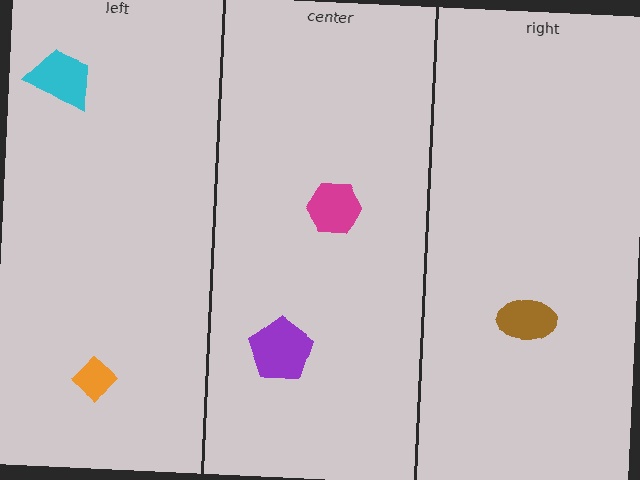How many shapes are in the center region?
2.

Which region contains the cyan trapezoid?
The left region.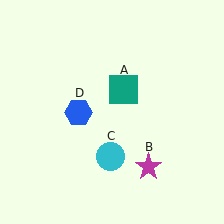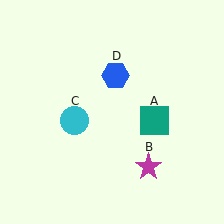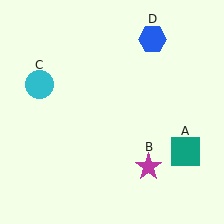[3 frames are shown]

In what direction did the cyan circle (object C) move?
The cyan circle (object C) moved up and to the left.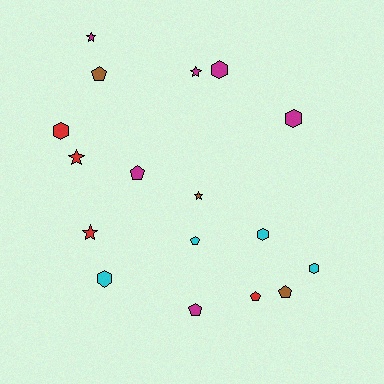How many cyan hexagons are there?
There are 3 cyan hexagons.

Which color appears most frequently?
Magenta, with 6 objects.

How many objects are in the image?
There are 17 objects.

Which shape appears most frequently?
Pentagon, with 6 objects.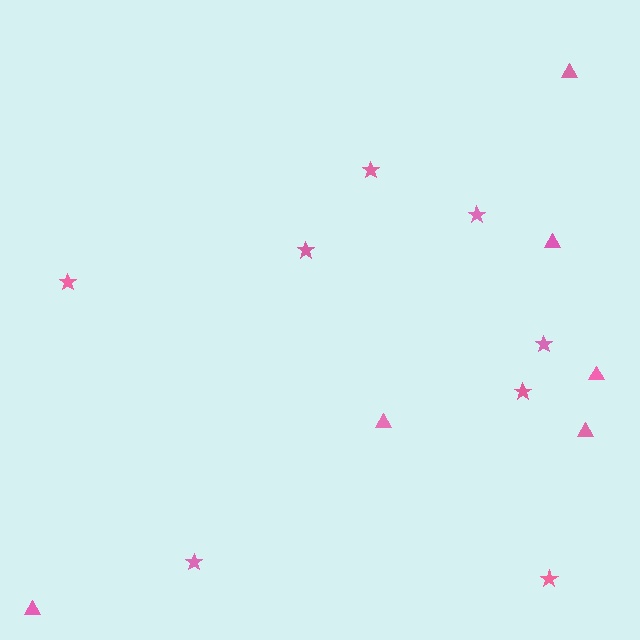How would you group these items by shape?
There are 2 groups: one group of stars (8) and one group of triangles (6).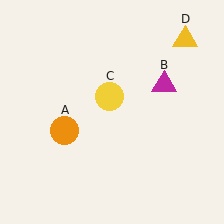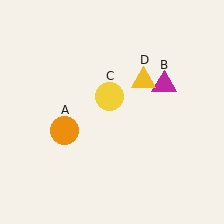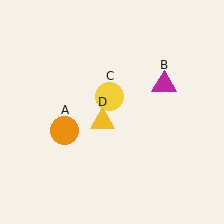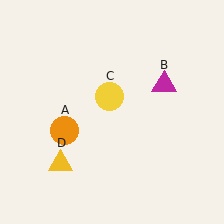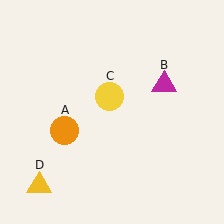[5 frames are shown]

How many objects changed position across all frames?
1 object changed position: yellow triangle (object D).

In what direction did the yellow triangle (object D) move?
The yellow triangle (object D) moved down and to the left.